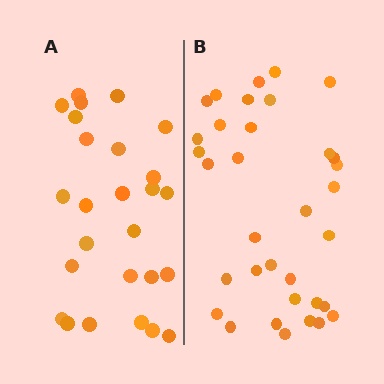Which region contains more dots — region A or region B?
Region B (the right region) has more dots.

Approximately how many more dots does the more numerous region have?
Region B has roughly 8 or so more dots than region A.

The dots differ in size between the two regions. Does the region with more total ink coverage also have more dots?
No. Region A has more total ink coverage because its dots are larger, but region B actually contains more individual dots. Total area can be misleading — the number of items is what matters here.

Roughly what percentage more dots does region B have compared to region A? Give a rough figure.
About 30% more.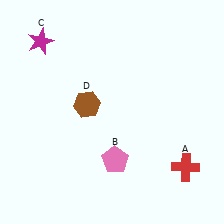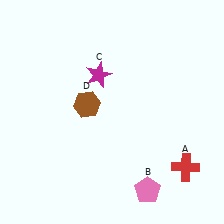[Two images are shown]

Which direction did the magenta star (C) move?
The magenta star (C) moved right.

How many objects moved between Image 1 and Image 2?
2 objects moved between the two images.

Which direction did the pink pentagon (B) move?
The pink pentagon (B) moved right.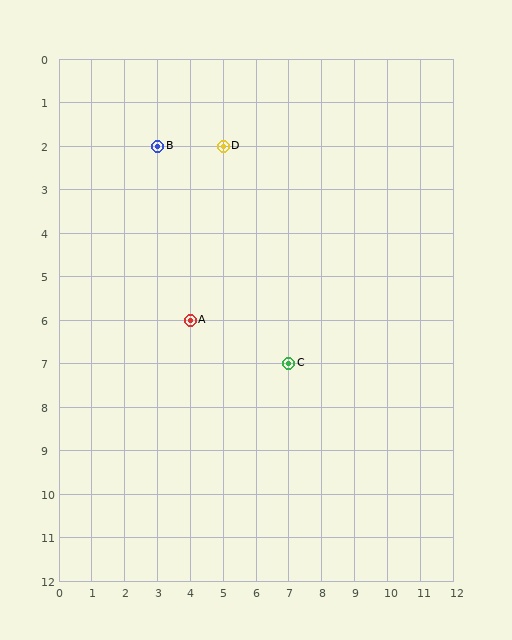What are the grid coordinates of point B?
Point B is at grid coordinates (3, 2).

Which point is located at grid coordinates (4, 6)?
Point A is at (4, 6).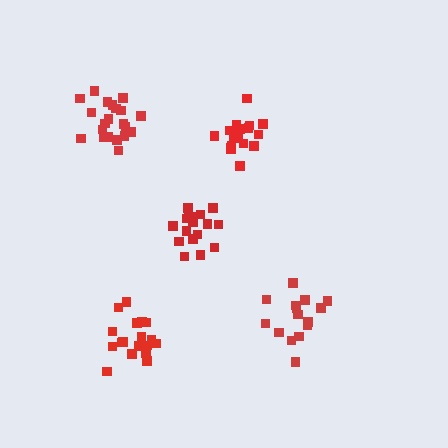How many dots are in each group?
Group 1: 18 dots, Group 2: 15 dots, Group 3: 21 dots, Group 4: 17 dots, Group 5: 19 dots (90 total).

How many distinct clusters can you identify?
There are 5 distinct clusters.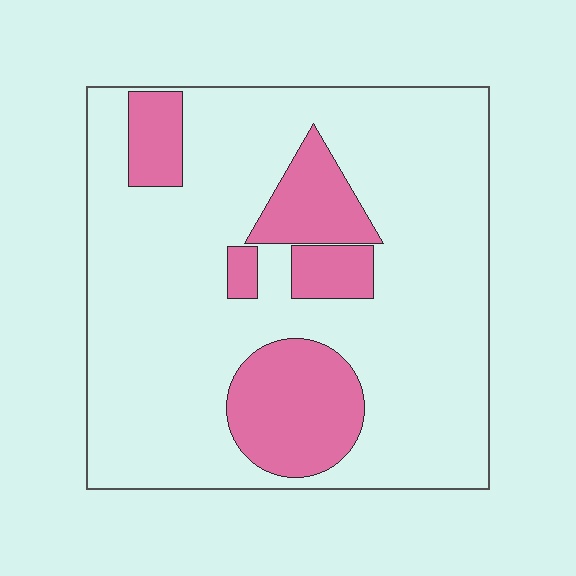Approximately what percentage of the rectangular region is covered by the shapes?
Approximately 20%.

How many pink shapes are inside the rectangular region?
5.